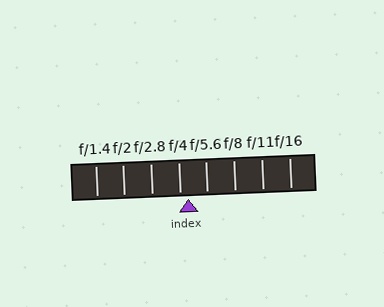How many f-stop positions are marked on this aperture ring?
There are 8 f-stop positions marked.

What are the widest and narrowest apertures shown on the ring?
The widest aperture shown is f/1.4 and the narrowest is f/16.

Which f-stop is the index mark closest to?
The index mark is closest to f/4.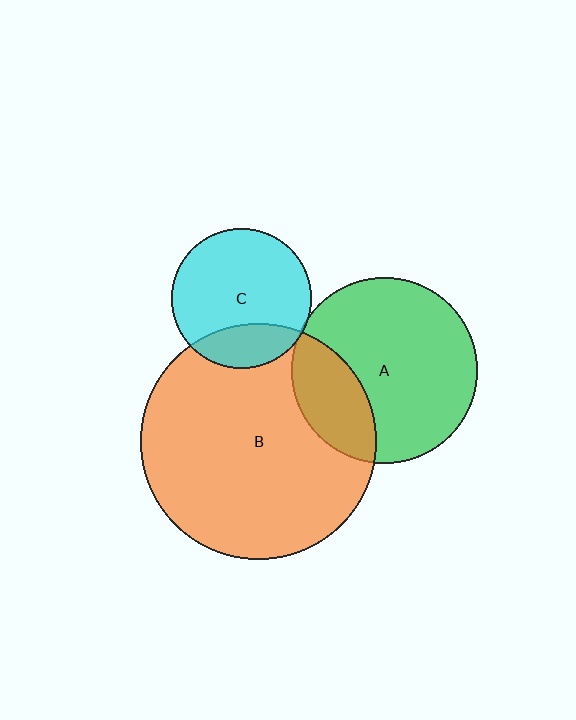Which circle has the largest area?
Circle B (orange).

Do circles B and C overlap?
Yes.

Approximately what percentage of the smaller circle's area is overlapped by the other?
Approximately 25%.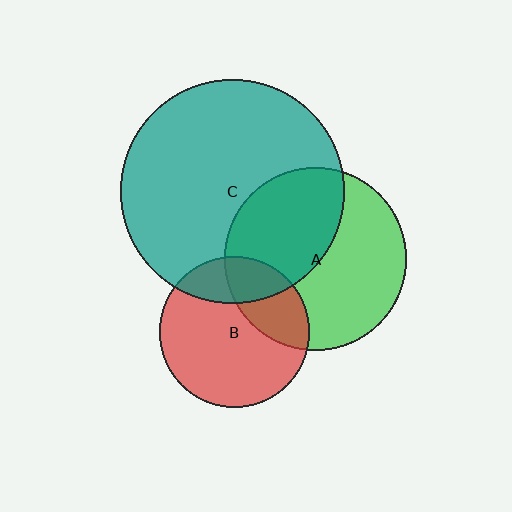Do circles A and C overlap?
Yes.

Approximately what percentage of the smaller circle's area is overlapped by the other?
Approximately 45%.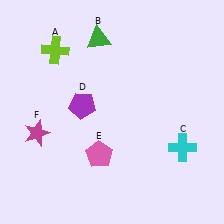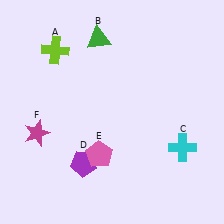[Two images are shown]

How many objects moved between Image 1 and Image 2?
1 object moved between the two images.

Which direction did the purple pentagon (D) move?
The purple pentagon (D) moved down.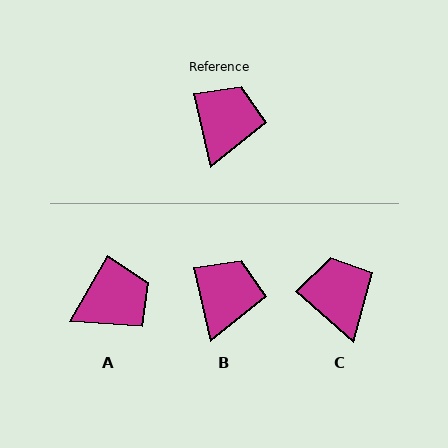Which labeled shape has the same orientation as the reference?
B.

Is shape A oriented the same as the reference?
No, it is off by about 42 degrees.